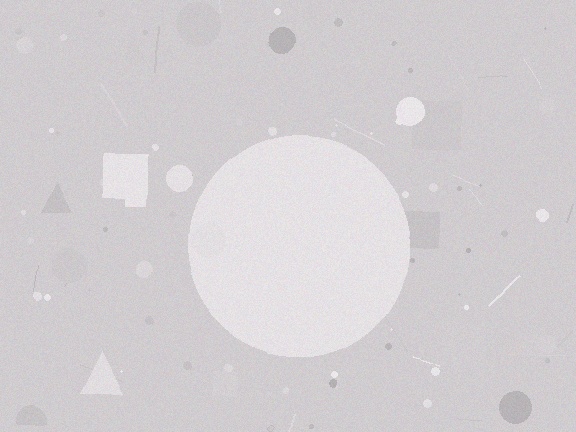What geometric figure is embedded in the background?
A circle is embedded in the background.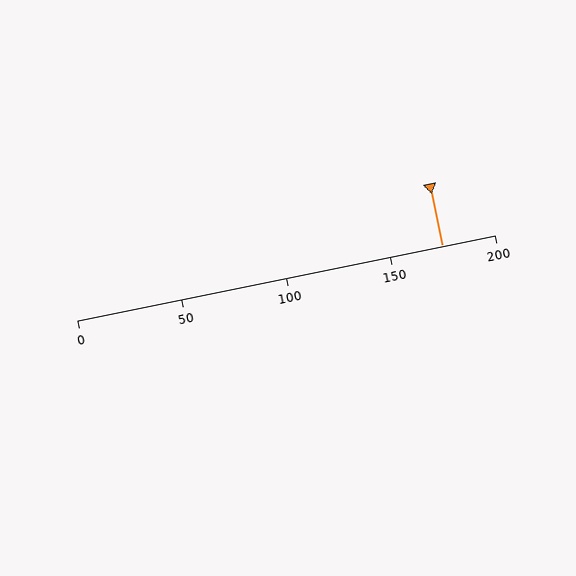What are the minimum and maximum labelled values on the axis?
The axis runs from 0 to 200.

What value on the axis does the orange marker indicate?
The marker indicates approximately 175.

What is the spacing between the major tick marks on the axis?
The major ticks are spaced 50 apart.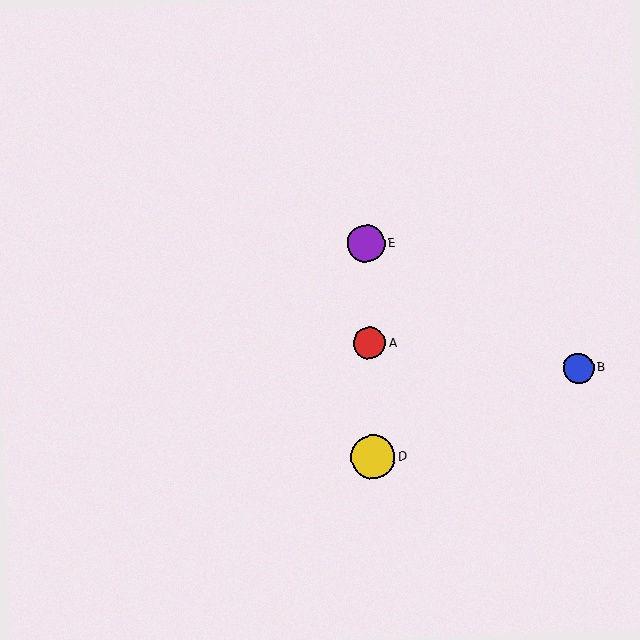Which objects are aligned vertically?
Objects A, C, D, E are aligned vertically.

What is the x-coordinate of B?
Object B is at x≈578.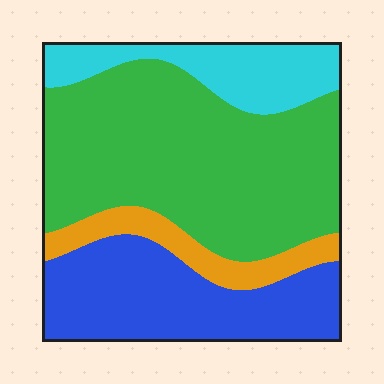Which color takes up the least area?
Orange, at roughly 10%.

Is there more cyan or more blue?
Blue.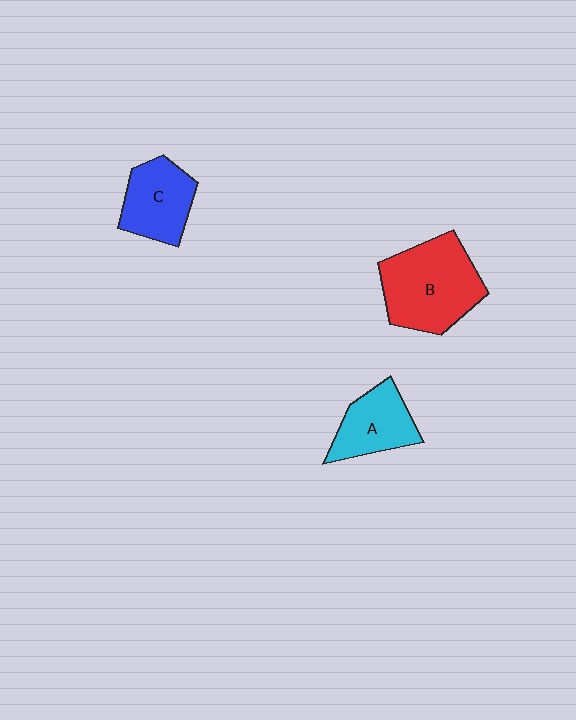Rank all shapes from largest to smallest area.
From largest to smallest: B (red), C (blue), A (cyan).